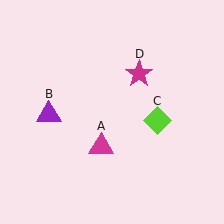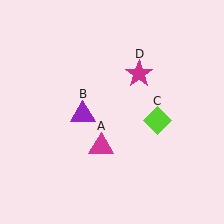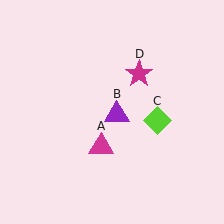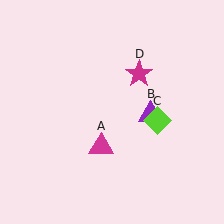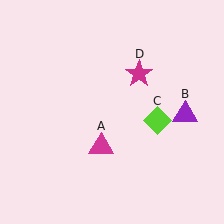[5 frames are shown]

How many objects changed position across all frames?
1 object changed position: purple triangle (object B).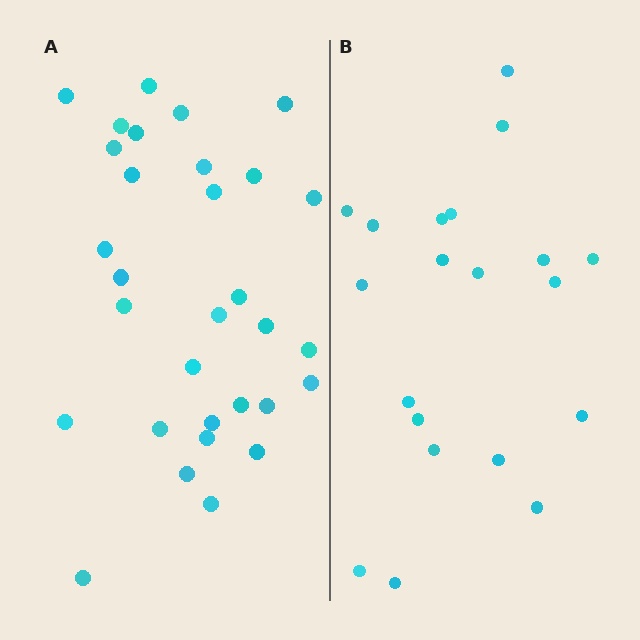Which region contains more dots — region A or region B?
Region A (the left region) has more dots.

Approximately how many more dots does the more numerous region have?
Region A has roughly 12 or so more dots than region B.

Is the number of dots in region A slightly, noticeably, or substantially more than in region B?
Region A has substantially more. The ratio is roughly 1.6 to 1.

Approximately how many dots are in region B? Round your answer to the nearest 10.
About 20 dots.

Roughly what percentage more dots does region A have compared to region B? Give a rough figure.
About 55% more.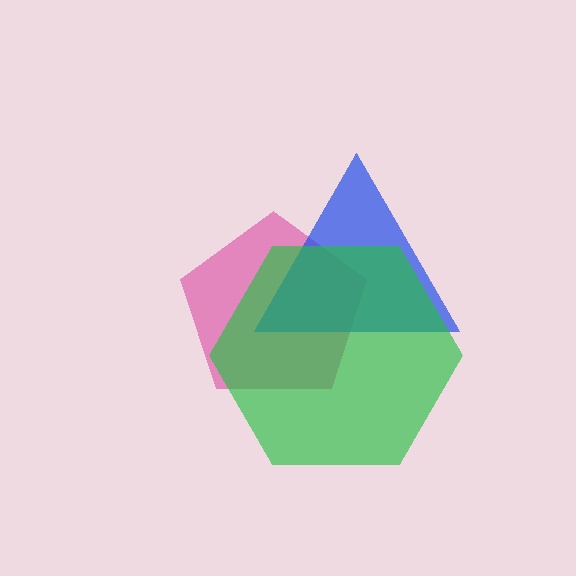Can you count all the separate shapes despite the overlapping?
Yes, there are 3 separate shapes.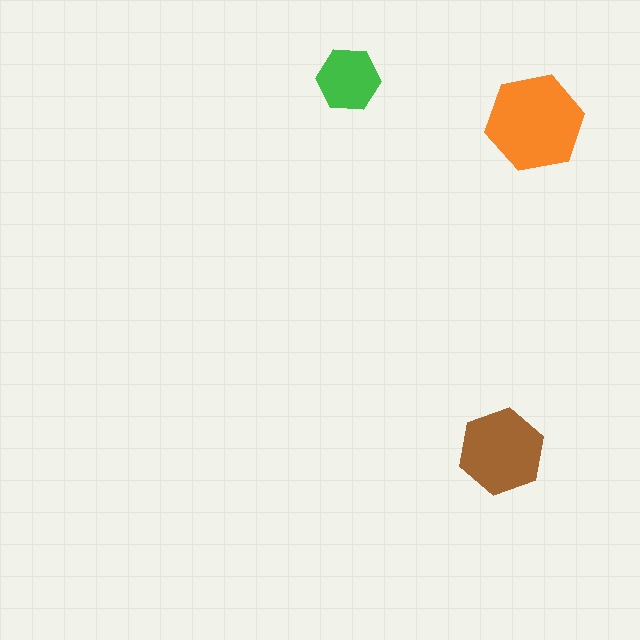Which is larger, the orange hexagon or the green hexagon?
The orange one.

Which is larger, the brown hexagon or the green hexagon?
The brown one.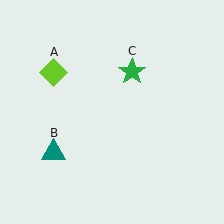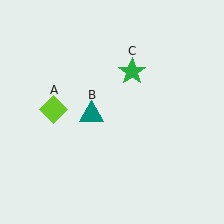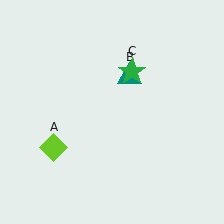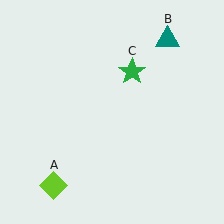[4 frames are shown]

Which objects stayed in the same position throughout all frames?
Green star (object C) remained stationary.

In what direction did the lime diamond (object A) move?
The lime diamond (object A) moved down.